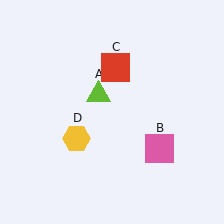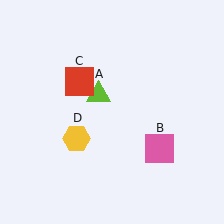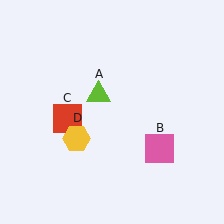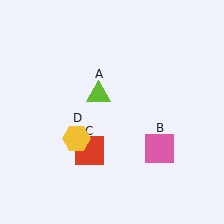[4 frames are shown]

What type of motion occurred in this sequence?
The red square (object C) rotated counterclockwise around the center of the scene.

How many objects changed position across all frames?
1 object changed position: red square (object C).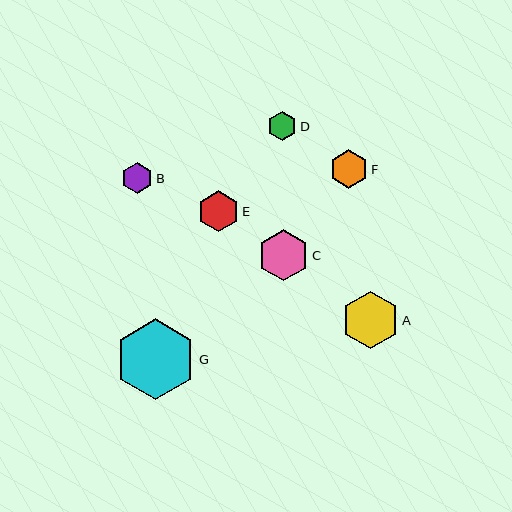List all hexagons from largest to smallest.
From largest to smallest: G, A, C, E, F, B, D.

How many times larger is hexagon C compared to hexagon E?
Hexagon C is approximately 1.2 times the size of hexagon E.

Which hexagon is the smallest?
Hexagon D is the smallest with a size of approximately 29 pixels.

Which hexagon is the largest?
Hexagon G is the largest with a size of approximately 81 pixels.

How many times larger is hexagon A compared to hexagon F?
Hexagon A is approximately 1.5 times the size of hexagon F.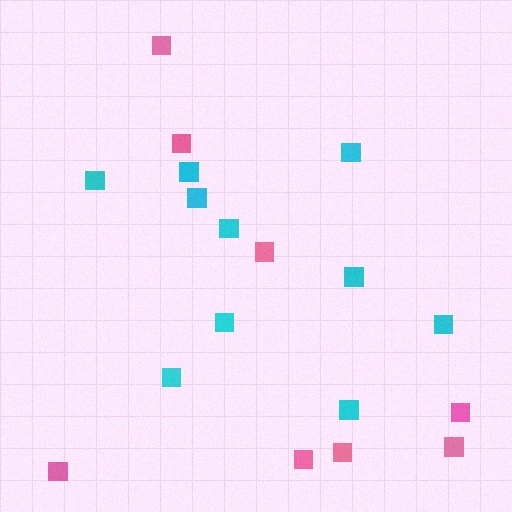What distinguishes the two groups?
There are 2 groups: one group of pink squares (8) and one group of cyan squares (10).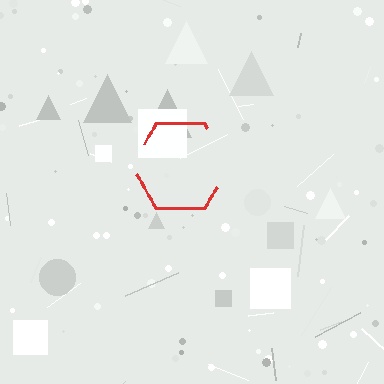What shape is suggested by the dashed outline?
The dashed outline suggests a hexagon.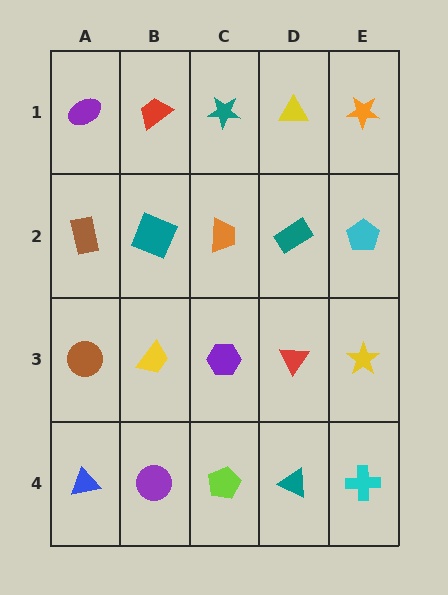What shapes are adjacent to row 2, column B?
A red trapezoid (row 1, column B), a yellow trapezoid (row 3, column B), a brown rectangle (row 2, column A), an orange trapezoid (row 2, column C).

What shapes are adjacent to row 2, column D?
A yellow triangle (row 1, column D), a red triangle (row 3, column D), an orange trapezoid (row 2, column C), a cyan pentagon (row 2, column E).